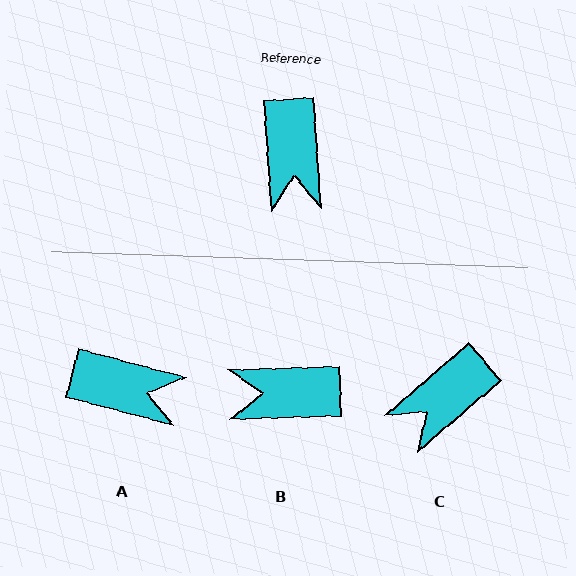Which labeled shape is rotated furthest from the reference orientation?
B, about 93 degrees away.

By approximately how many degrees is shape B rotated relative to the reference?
Approximately 93 degrees clockwise.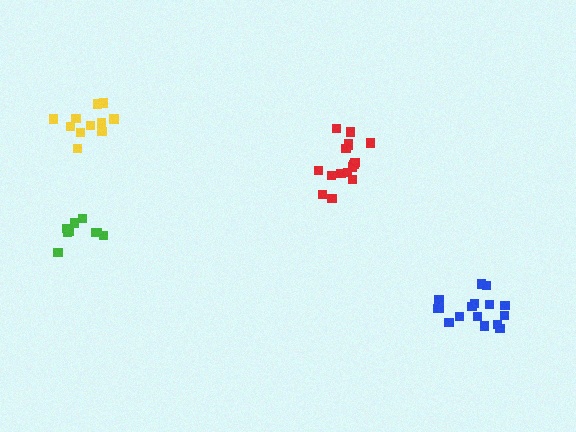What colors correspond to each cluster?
The clusters are colored: blue, red, green, yellow.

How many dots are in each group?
Group 1: 16 dots, Group 2: 16 dots, Group 3: 10 dots, Group 4: 11 dots (53 total).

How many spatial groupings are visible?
There are 4 spatial groupings.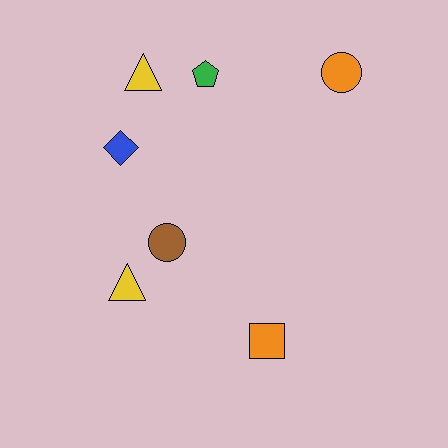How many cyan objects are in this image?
There are no cyan objects.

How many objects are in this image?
There are 7 objects.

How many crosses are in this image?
There are no crosses.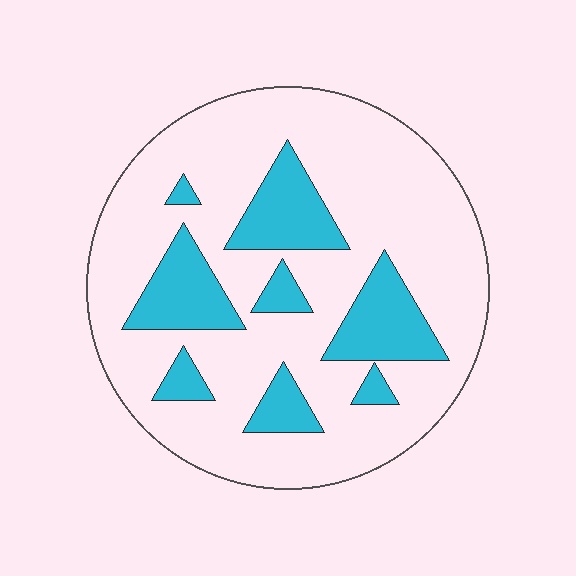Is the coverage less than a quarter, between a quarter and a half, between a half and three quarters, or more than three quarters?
Less than a quarter.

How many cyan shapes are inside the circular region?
8.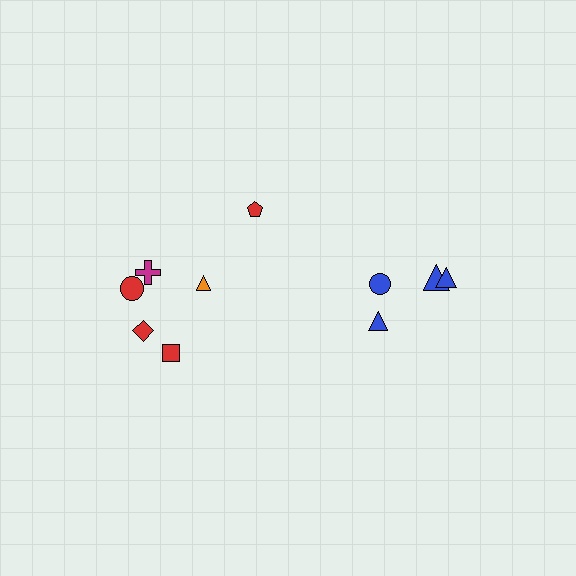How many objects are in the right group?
There are 4 objects.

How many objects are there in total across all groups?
There are 10 objects.